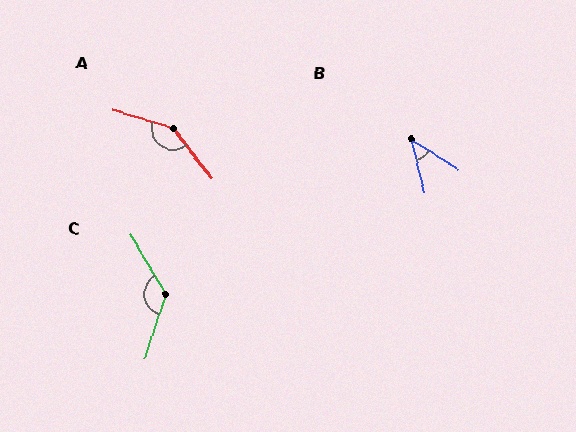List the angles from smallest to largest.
B (44°), C (131°), A (144°).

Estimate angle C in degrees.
Approximately 131 degrees.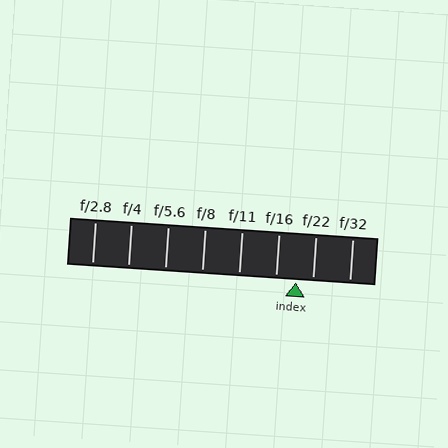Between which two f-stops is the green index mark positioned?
The index mark is between f/16 and f/22.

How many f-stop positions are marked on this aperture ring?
There are 8 f-stop positions marked.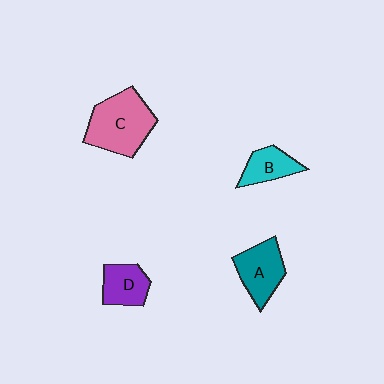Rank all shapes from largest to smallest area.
From largest to smallest: C (pink), A (teal), D (purple), B (cyan).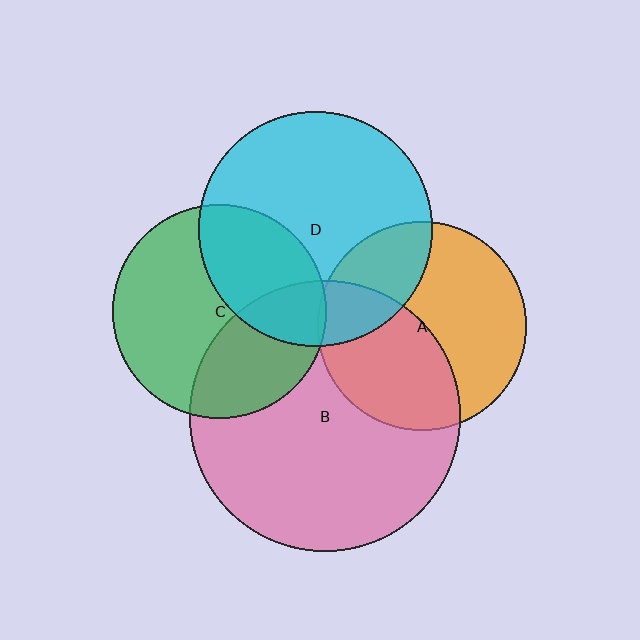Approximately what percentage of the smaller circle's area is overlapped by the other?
Approximately 35%.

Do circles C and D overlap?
Yes.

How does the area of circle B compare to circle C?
Approximately 1.6 times.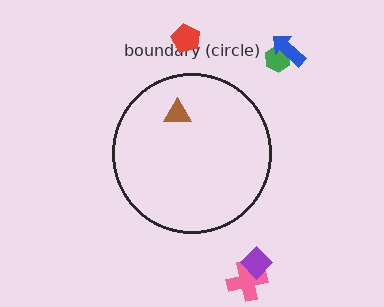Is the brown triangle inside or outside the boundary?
Inside.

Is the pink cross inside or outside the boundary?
Outside.